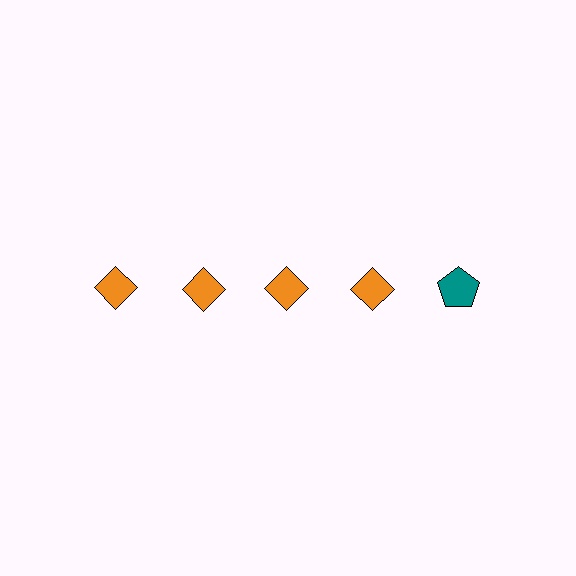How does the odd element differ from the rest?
It differs in both color (teal instead of orange) and shape (pentagon instead of diamond).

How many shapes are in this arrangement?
There are 5 shapes arranged in a grid pattern.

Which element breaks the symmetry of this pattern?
The teal pentagon in the top row, rightmost column breaks the symmetry. All other shapes are orange diamonds.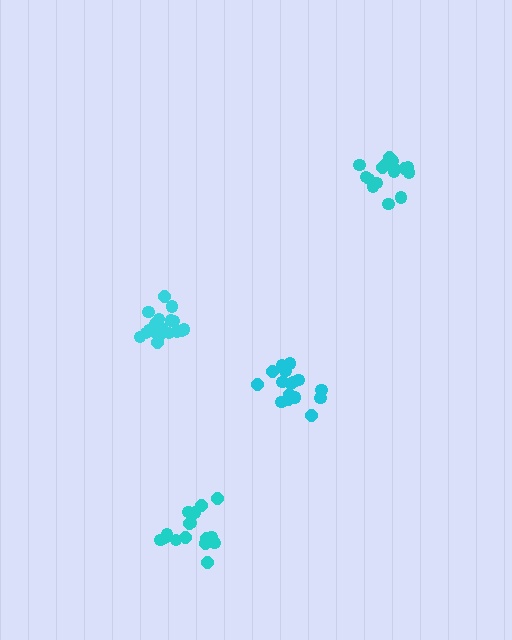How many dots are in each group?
Group 1: 21 dots, Group 2: 17 dots, Group 3: 17 dots, Group 4: 17 dots (72 total).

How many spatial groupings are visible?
There are 4 spatial groupings.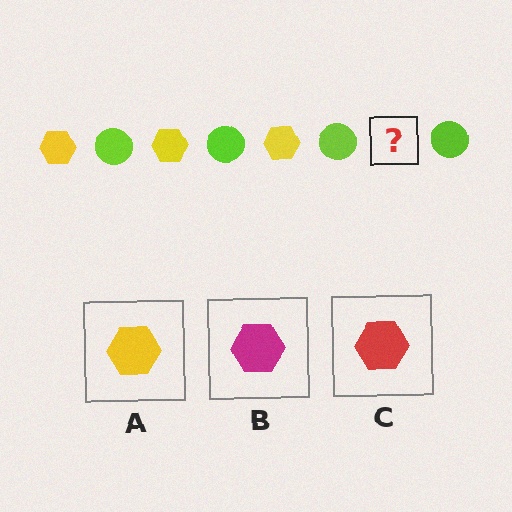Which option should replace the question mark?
Option A.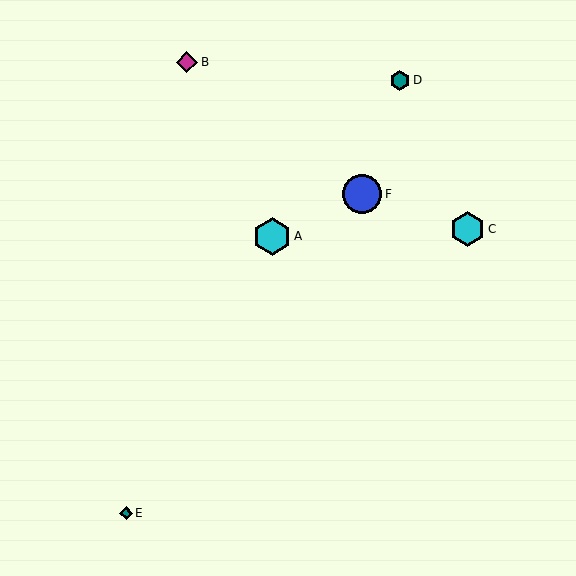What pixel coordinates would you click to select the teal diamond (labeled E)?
Click at (126, 513) to select the teal diamond E.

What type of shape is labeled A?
Shape A is a cyan hexagon.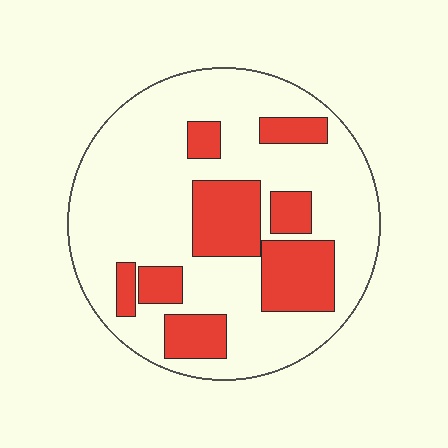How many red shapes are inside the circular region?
8.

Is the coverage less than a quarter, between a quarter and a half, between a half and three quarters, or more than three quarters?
Between a quarter and a half.